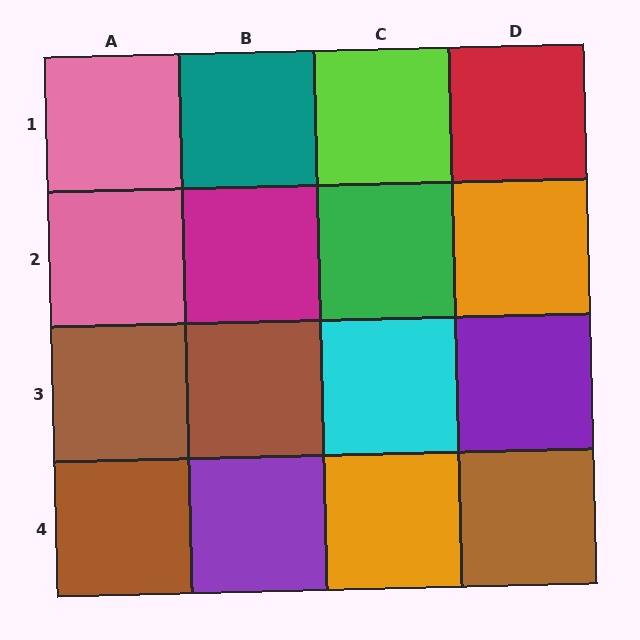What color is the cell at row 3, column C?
Cyan.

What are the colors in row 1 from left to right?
Pink, teal, lime, red.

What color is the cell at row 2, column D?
Orange.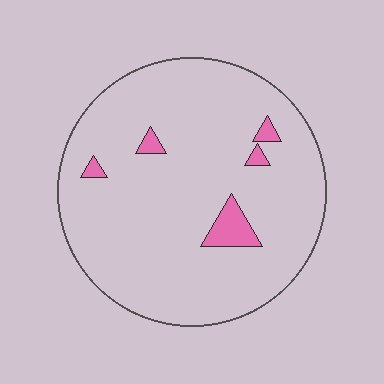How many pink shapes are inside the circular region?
5.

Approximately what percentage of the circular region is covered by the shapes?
Approximately 5%.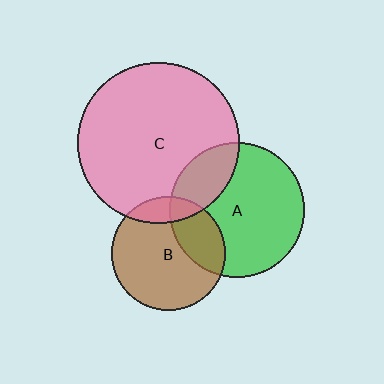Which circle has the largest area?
Circle C (pink).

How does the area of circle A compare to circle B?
Approximately 1.4 times.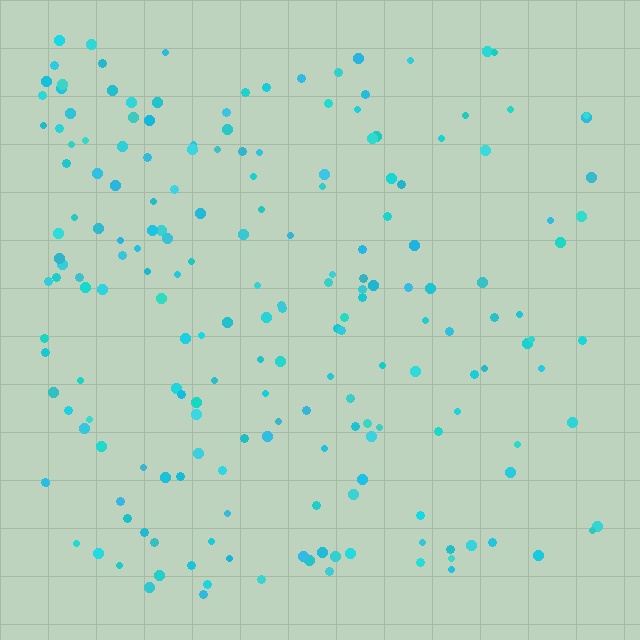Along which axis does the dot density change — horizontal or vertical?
Horizontal.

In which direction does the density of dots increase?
From right to left, with the left side densest.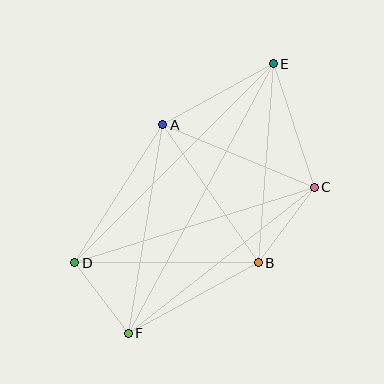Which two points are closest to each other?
Points D and F are closest to each other.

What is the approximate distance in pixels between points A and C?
The distance between A and C is approximately 164 pixels.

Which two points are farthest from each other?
Points E and F are farthest from each other.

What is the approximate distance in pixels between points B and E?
The distance between B and E is approximately 200 pixels.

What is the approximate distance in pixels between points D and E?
The distance between D and E is approximately 281 pixels.